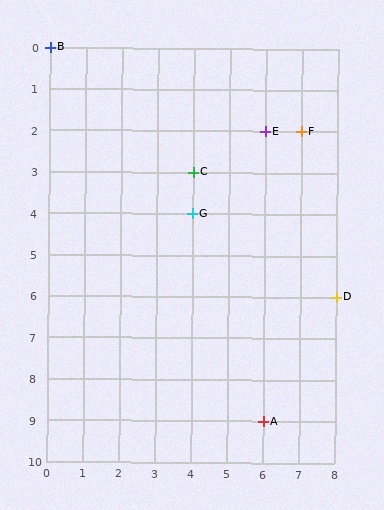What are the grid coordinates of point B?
Point B is at grid coordinates (0, 0).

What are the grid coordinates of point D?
Point D is at grid coordinates (8, 6).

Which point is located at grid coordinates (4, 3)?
Point C is at (4, 3).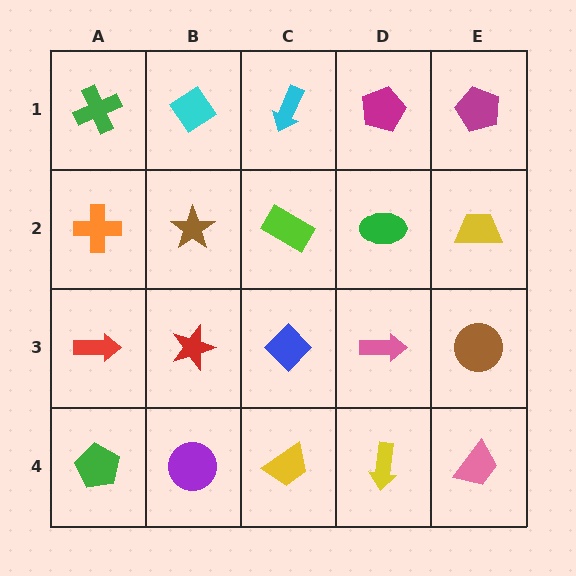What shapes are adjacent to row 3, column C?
A lime rectangle (row 2, column C), a yellow trapezoid (row 4, column C), a red star (row 3, column B), a pink arrow (row 3, column D).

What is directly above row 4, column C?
A blue diamond.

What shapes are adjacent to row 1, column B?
A brown star (row 2, column B), a green cross (row 1, column A), a cyan arrow (row 1, column C).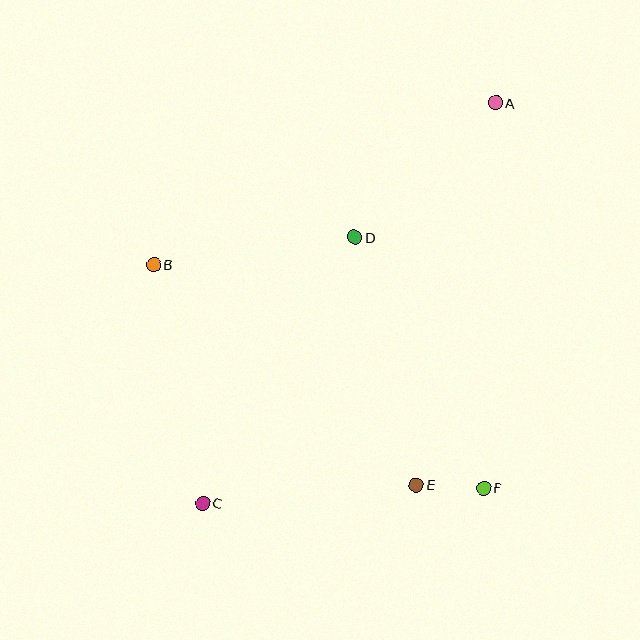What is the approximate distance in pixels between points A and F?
The distance between A and F is approximately 385 pixels.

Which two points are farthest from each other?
Points A and C are farthest from each other.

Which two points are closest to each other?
Points E and F are closest to each other.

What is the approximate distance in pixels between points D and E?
The distance between D and E is approximately 255 pixels.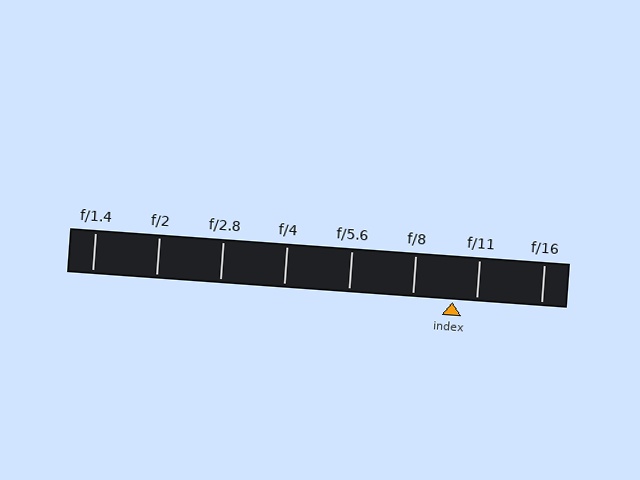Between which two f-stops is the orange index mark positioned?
The index mark is between f/8 and f/11.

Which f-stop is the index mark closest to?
The index mark is closest to f/11.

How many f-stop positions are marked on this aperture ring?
There are 8 f-stop positions marked.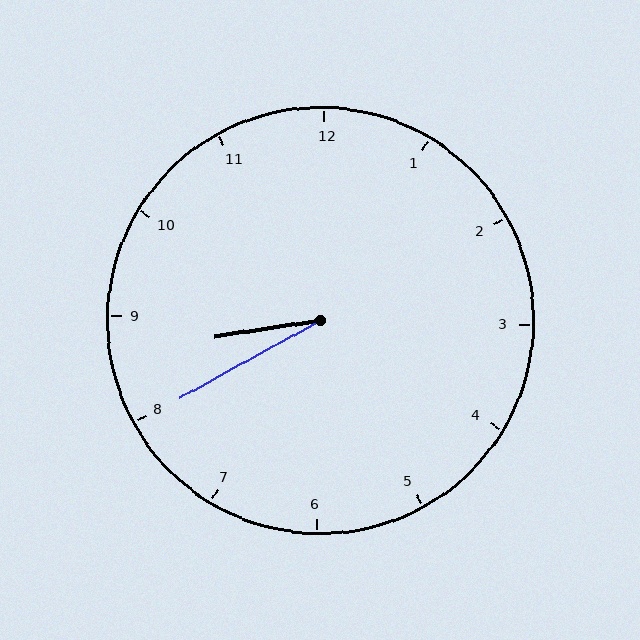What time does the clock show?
8:40.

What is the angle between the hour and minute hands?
Approximately 20 degrees.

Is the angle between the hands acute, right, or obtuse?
It is acute.